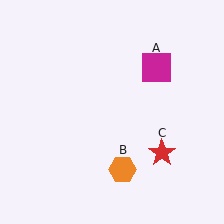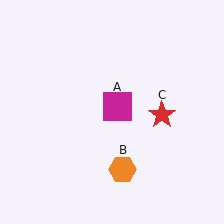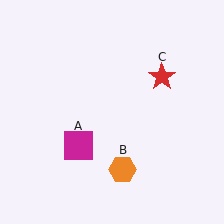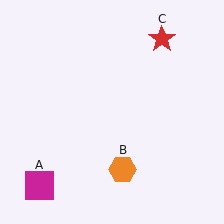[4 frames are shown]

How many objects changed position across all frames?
2 objects changed position: magenta square (object A), red star (object C).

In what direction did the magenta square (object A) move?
The magenta square (object A) moved down and to the left.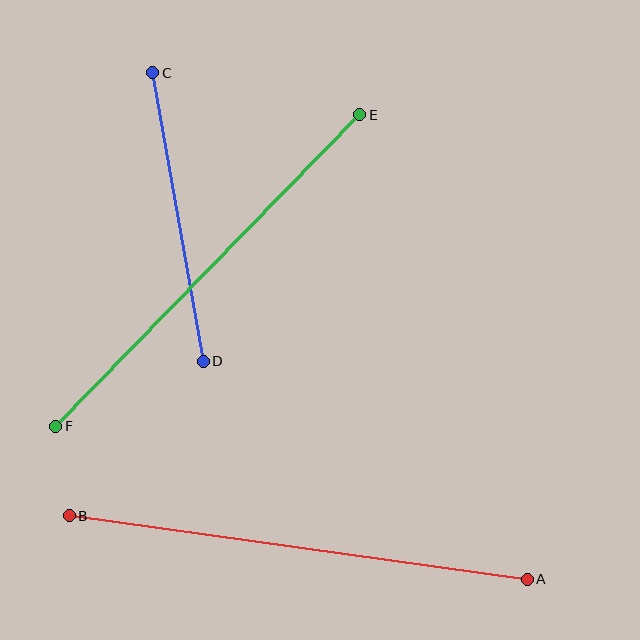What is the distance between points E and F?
The distance is approximately 435 pixels.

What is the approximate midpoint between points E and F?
The midpoint is at approximately (208, 271) pixels.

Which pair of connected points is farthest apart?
Points A and B are farthest apart.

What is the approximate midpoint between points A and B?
The midpoint is at approximately (298, 547) pixels.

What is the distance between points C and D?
The distance is approximately 293 pixels.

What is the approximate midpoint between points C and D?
The midpoint is at approximately (178, 217) pixels.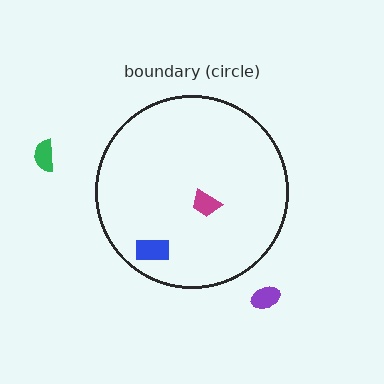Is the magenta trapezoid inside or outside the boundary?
Inside.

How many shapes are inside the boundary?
2 inside, 2 outside.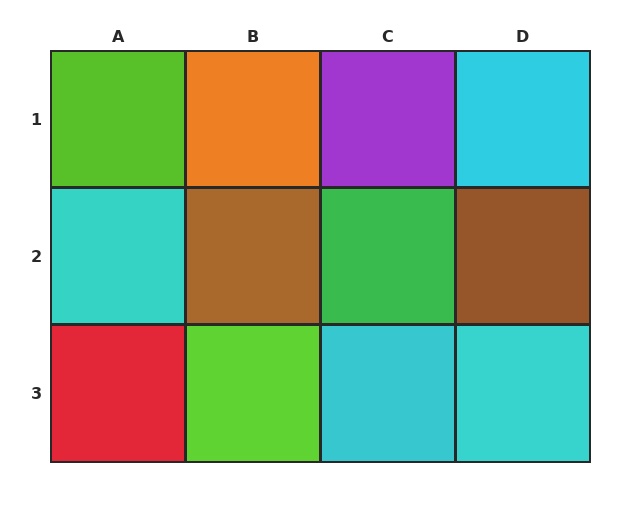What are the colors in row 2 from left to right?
Cyan, brown, green, brown.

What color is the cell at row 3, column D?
Cyan.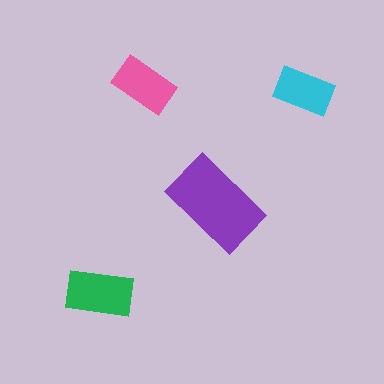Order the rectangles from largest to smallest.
the purple one, the green one, the pink one, the cyan one.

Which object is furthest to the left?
The green rectangle is leftmost.